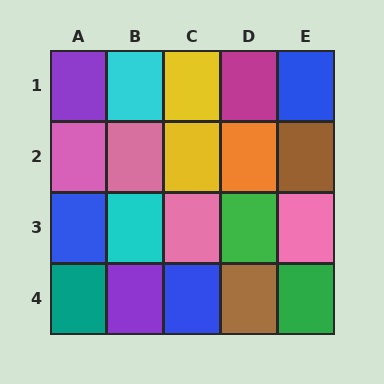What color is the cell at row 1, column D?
Magenta.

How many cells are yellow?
2 cells are yellow.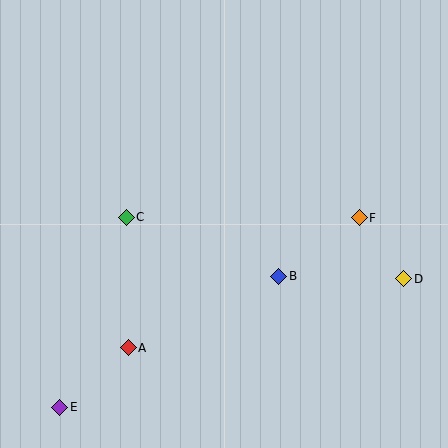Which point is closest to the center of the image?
Point B at (279, 276) is closest to the center.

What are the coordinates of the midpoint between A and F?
The midpoint between A and F is at (244, 283).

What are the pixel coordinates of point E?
Point E is at (60, 407).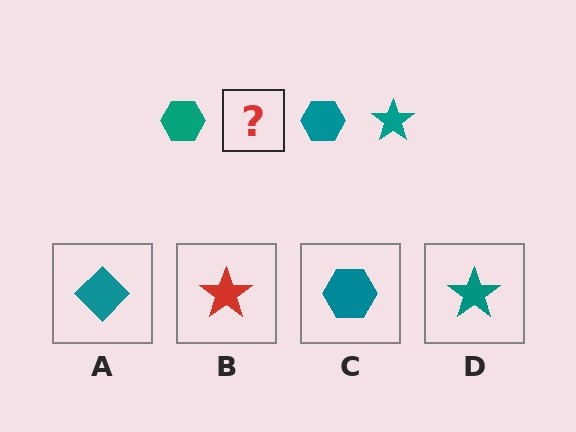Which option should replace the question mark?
Option D.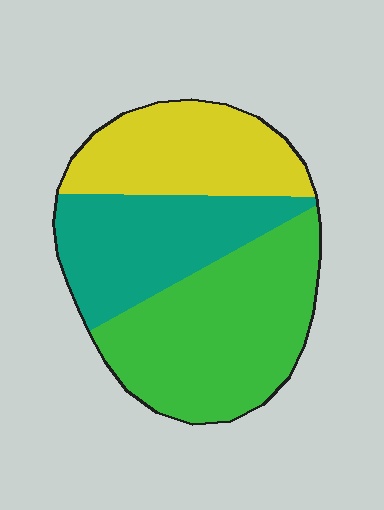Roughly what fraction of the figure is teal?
Teal takes up about one third (1/3) of the figure.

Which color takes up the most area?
Green, at roughly 45%.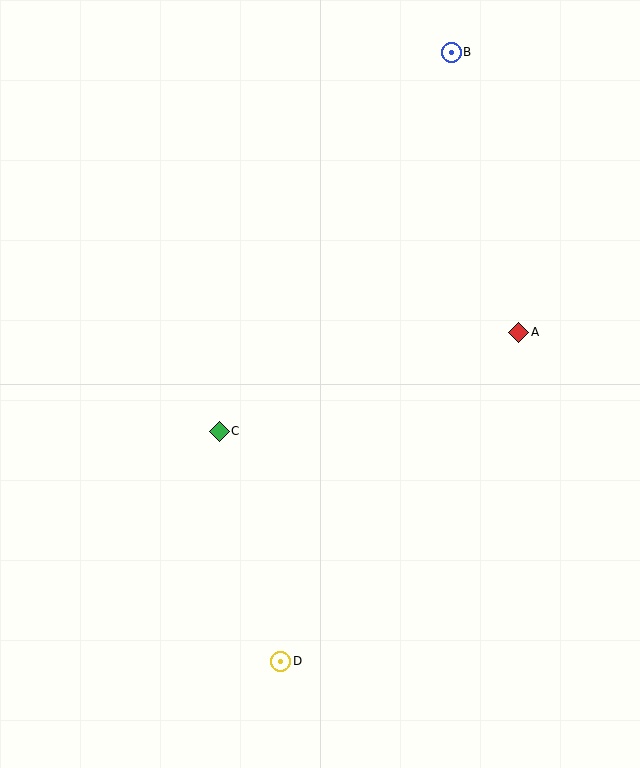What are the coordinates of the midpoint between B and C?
The midpoint between B and C is at (335, 242).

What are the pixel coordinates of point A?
Point A is at (519, 332).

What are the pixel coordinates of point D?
Point D is at (281, 661).